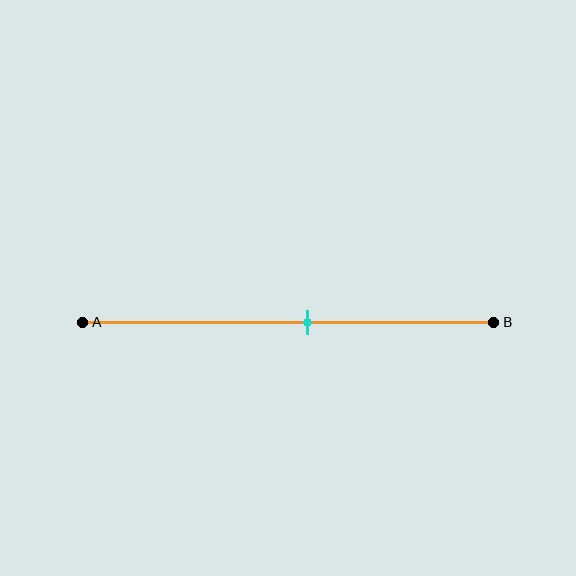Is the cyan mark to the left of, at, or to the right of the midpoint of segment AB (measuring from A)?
The cyan mark is to the right of the midpoint of segment AB.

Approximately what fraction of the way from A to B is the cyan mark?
The cyan mark is approximately 55% of the way from A to B.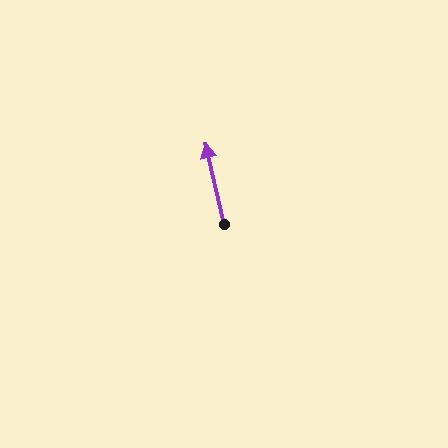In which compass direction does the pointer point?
North.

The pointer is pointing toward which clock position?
Roughly 12 o'clock.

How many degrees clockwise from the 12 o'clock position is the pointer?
Approximately 347 degrees.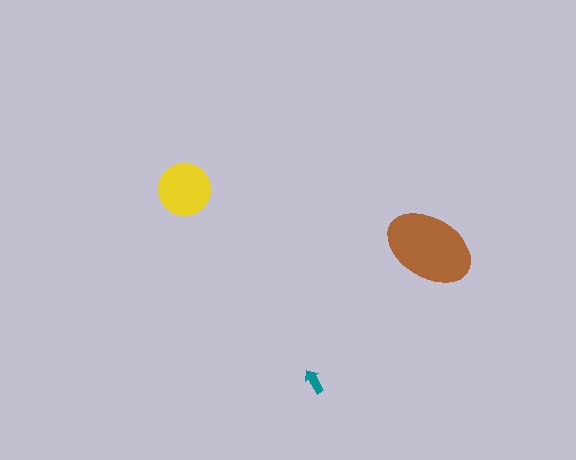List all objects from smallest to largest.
The teal arrow, the yellow circle, the brown ellipse.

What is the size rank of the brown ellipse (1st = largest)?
1st.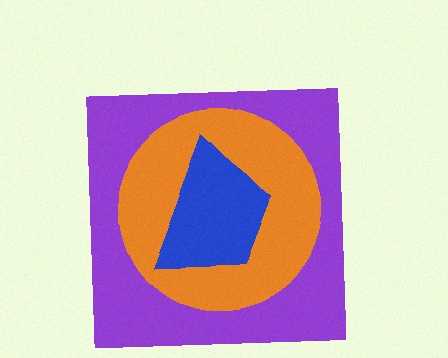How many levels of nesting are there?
3.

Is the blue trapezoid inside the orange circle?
Yes.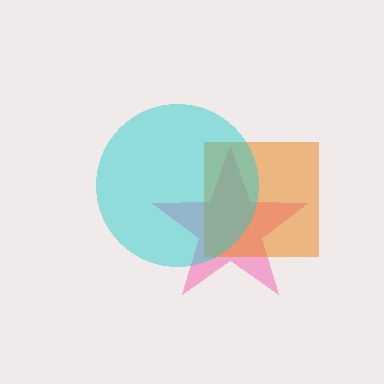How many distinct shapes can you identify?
There are 3 distinct shapes: a pink star, an orange square, a cyan circle.